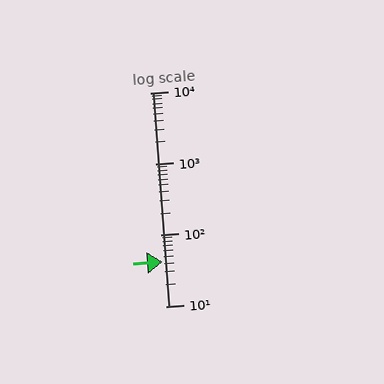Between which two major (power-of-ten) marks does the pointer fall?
The pointer is between 10 and 100.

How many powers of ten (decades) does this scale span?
The scale spans 3 decades, from 10 to 10000.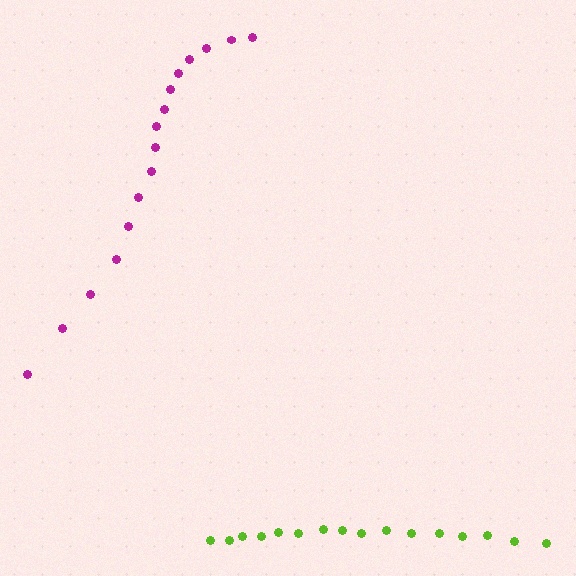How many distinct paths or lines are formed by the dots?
There are 2 distinct paths.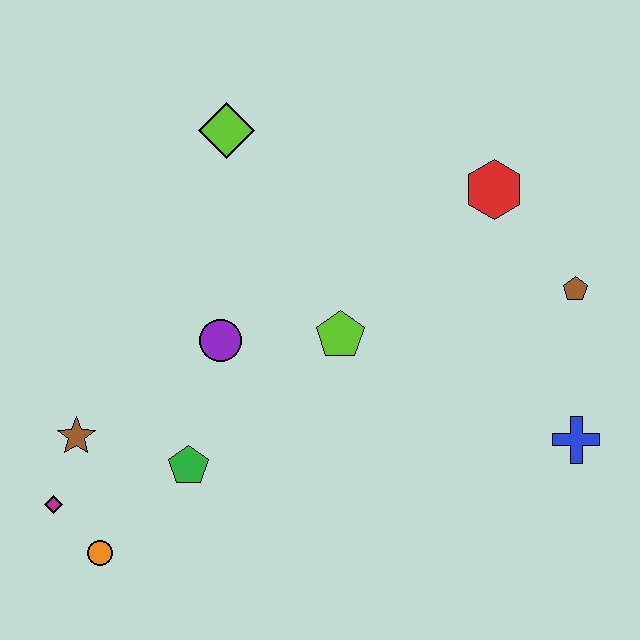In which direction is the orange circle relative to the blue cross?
The orange circle is to the left of the blue cross.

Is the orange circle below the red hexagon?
Yes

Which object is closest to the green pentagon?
The brown star is closest to the green pentagon.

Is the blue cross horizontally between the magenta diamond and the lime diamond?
No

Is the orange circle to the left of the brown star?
No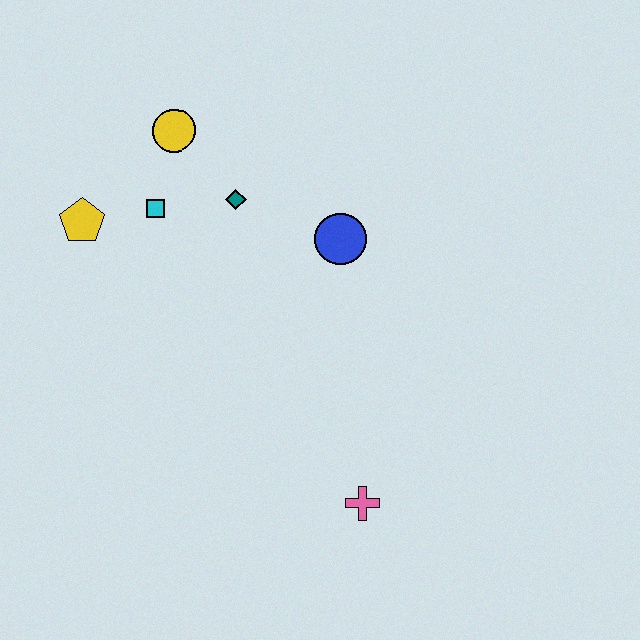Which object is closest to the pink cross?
The blue circle is closest to the pink cross.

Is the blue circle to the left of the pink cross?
Yes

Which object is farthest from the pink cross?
The yellow circle is farthest from the pink cross.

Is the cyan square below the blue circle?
No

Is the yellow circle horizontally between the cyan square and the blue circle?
Yes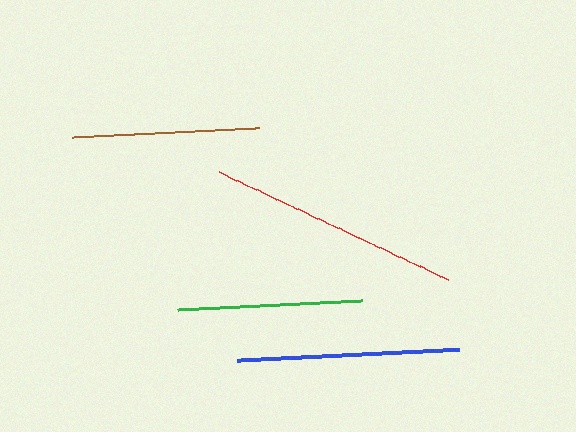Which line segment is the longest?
The red line is the longest at approximately 253 pixels.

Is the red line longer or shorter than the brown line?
The red line is longer than the brown line.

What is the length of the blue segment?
The blue segment is approximately 223 pixels long.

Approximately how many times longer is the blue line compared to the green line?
The blue line is approximately 1.2 times the length of the green line.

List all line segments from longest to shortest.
From longest to shortest: red, blue, brown, green.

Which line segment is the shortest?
The green line is the shortest at approximately 185 pixels.